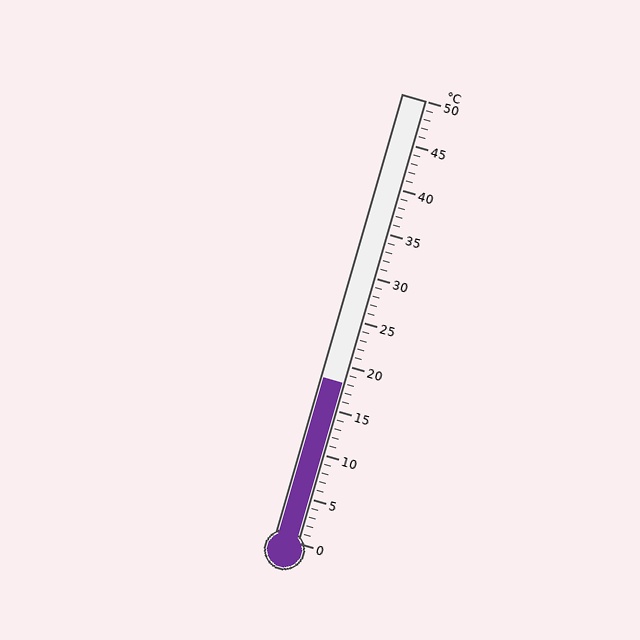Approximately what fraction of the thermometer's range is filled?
The thermometer is filled to approximately 35% of its range.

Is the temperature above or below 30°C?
The temperature is below 30°C.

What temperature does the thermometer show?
The thermometer shows approximately 18°C.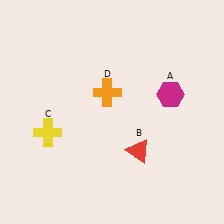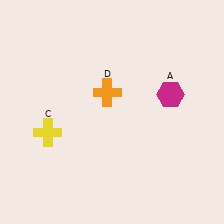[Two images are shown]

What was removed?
The red triangle (B) was removed in Image 2.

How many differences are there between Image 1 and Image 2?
There is 1 difference between the two images.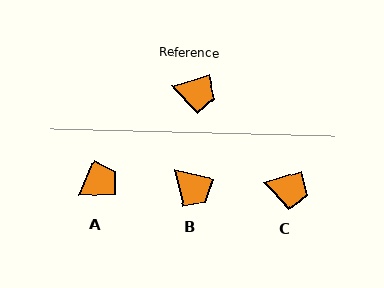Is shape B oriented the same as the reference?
No, it is off by about 31 degrees.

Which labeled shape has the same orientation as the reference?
C.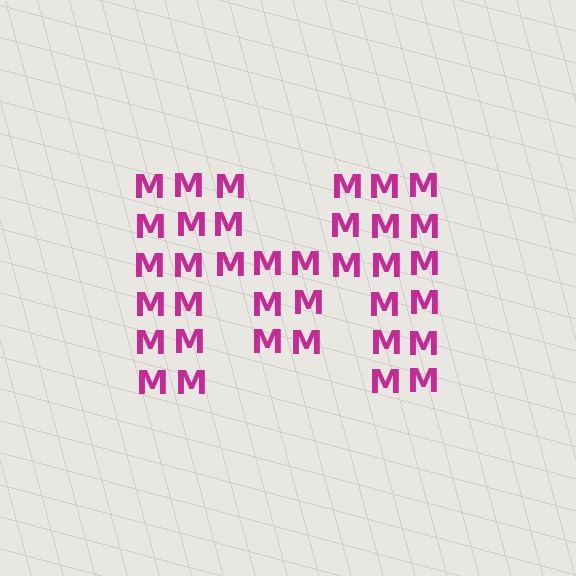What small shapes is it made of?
It is made of small letter M's.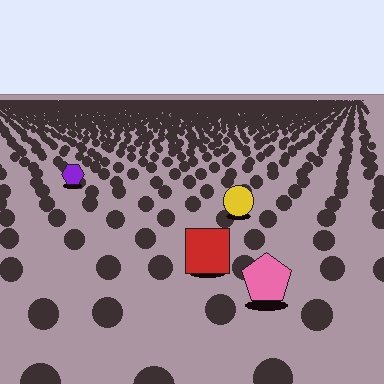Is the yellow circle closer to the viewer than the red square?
No. The red square is closer — you can tell from the texture gradient: the ground texture is coarser near it.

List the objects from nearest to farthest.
From nearest to farthest: the pink pentagon, the red square, the yellow circle, the purple hexagon.